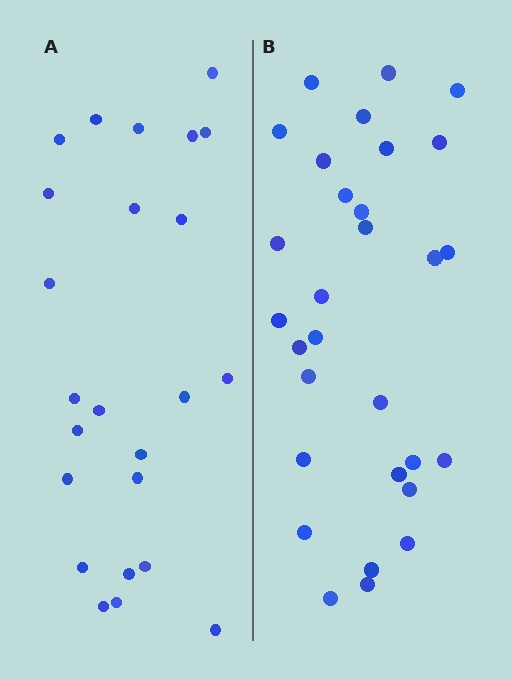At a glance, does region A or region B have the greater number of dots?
Region B (the right region) has more dots.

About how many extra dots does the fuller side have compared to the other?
Region B has about 6 more dots than region A.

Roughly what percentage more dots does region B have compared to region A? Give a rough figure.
About 25% more.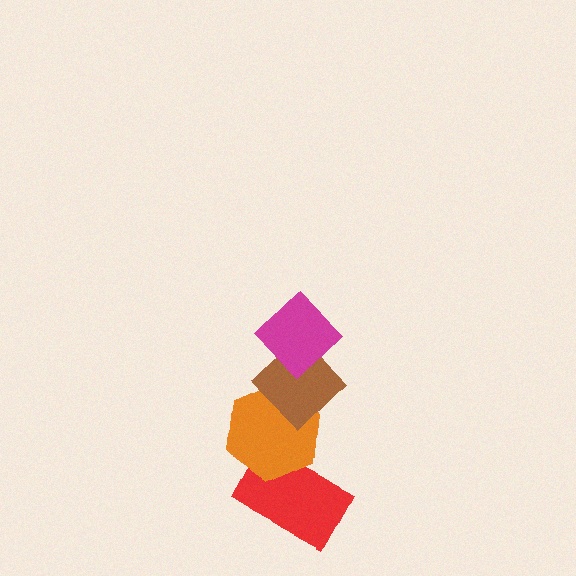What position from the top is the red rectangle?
The red rectangle is 4th from the top.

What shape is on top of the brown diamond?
The magenta diamond is on top of the brown diamond.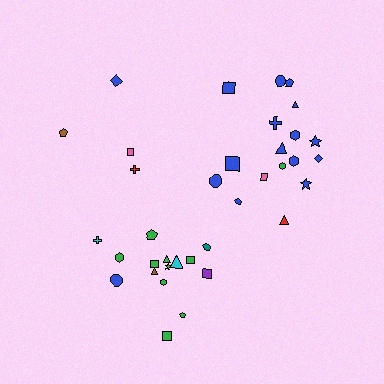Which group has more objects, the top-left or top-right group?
The top-right group.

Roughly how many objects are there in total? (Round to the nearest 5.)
Roughly 35 objects in total.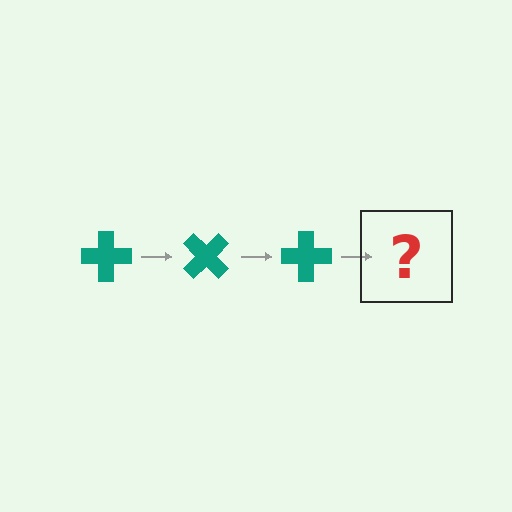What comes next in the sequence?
The next element should be a teal cross rotated 135 degrees.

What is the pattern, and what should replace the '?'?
The pattern is that the cross rotates 45 degrees each step. The '?' should be a teal cross rotated 135 degrees.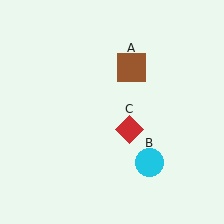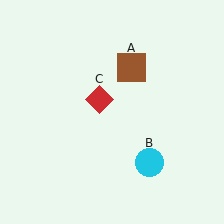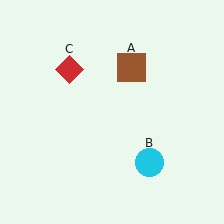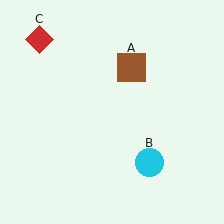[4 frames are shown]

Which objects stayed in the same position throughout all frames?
Brown square (object A) and cyan circle (object B) remained stationary.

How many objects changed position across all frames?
1 object changed position: red diamond (object C).